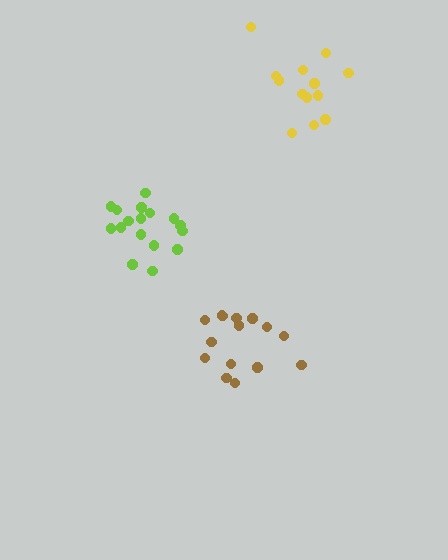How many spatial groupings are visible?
There are 3 spatial groupings.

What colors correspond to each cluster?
The clusters are colored: lime, yellow, brown.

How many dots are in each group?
Group 1: 18 dots, Group 2: 13 dots, Group 3: 15 dots (46 total).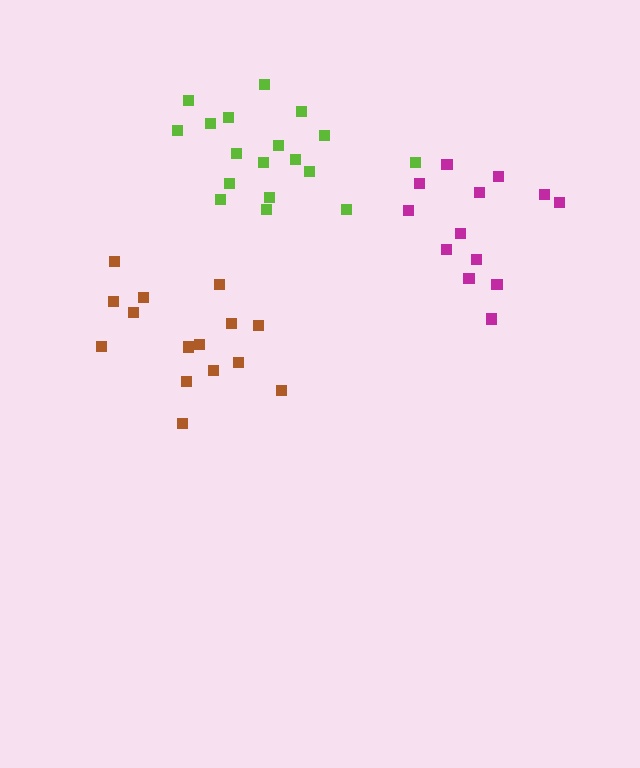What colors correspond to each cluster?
The clusters are colored: lime, brown, magenta.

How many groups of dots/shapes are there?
There are 3 groups.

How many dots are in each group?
Group 1: 18 dots, Group 2: 15 dots, Group 3: 13 dots (46 total).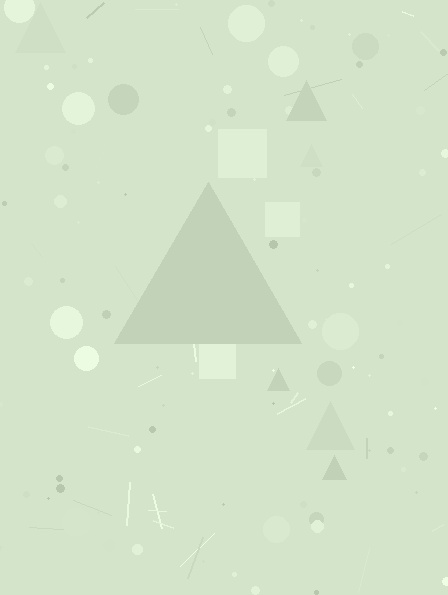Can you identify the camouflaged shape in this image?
The camouflaged shape is a triangle.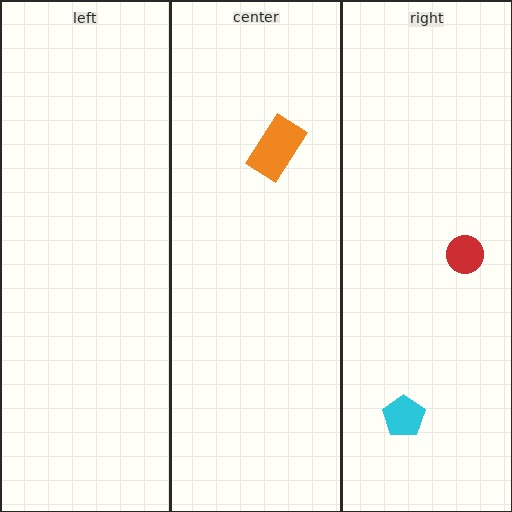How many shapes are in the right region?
2.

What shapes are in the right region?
The cyan pentagon, the red circle.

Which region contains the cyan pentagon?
The right region.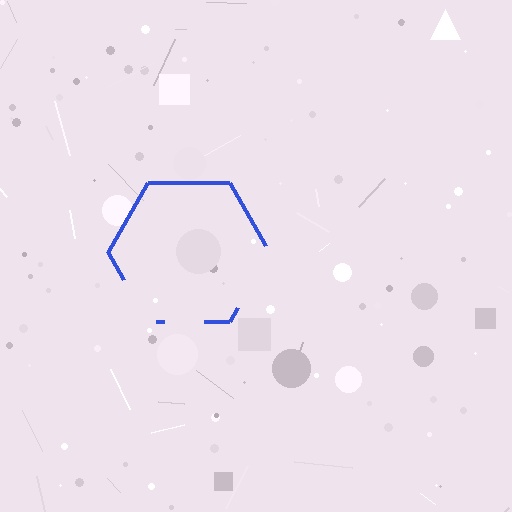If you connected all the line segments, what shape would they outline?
They would outline a hexagon.